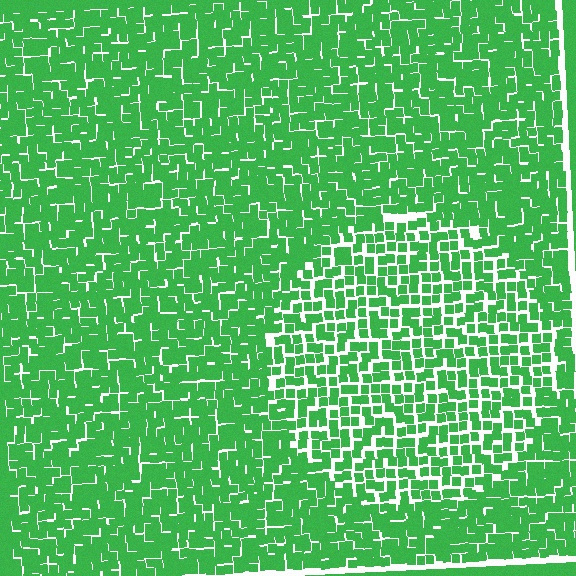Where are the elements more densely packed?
The elements are more densely packed outside the circle boundary.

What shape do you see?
I see a circle.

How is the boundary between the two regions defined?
The boundary is defined by a change in element density (approximately 1.5x ratio). All elements are the same color, size, and shape.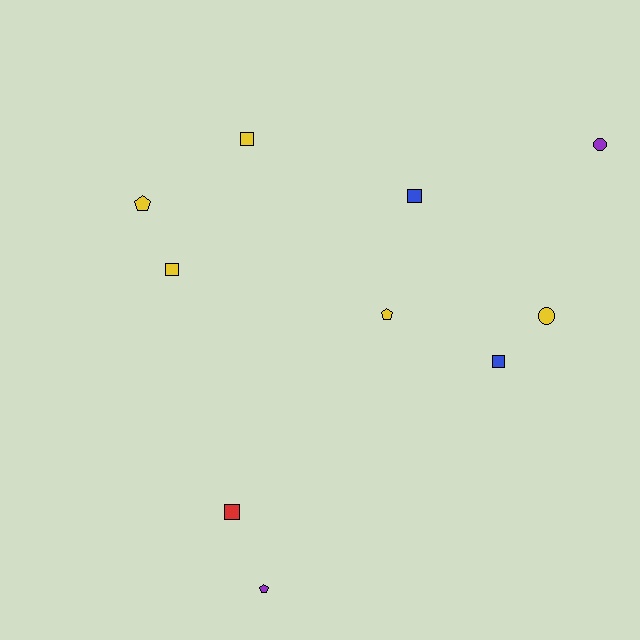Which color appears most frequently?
Yellow, with 5 objects.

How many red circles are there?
There are no red circles.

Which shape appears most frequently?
Square, with 5 objects.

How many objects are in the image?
There are 10 objects.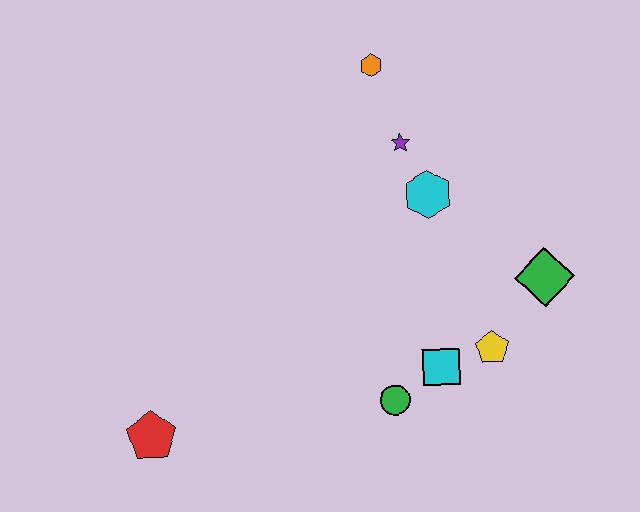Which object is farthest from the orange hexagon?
The red pentagon is farthest from the orange hexagon.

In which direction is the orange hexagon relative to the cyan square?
The orange hexagon is above the cyan square.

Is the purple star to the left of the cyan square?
Yes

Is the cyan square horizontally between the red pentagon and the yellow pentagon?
Yes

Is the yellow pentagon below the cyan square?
No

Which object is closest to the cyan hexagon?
The purple star is closest to the cyan hexagon.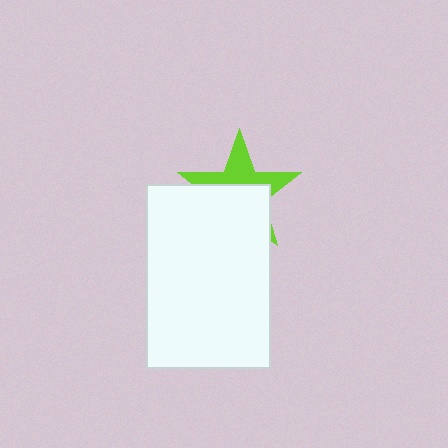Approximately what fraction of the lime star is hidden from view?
Roughly 58% of the lime star is hidden behind the white rectangle.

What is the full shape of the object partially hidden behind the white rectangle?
The partially hidden object is a lime star.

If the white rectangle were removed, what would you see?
You would see the complete lime star.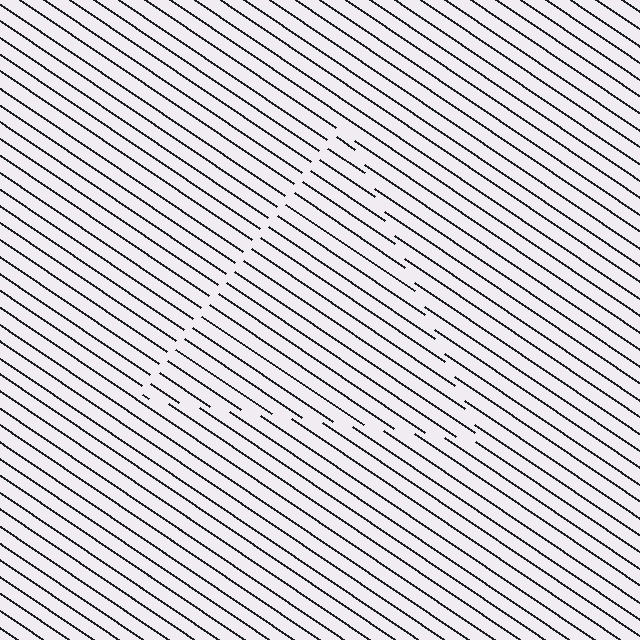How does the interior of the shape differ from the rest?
The interior of the shape contains the same grating, shifted by half a period — the contour is defined by the phase discontinuity where line-ends from the inner and outer gratings abut.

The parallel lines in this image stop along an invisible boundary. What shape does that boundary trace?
An illusory triangle. The interior of the shape contains the same grating, shifted by half a period — the contour is defined by the phase discontinuity where line-ends from the inner and outer gratings abut.